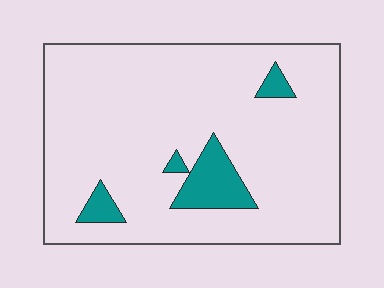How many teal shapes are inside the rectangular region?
4.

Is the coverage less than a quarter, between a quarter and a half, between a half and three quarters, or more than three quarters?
Less than a quarter.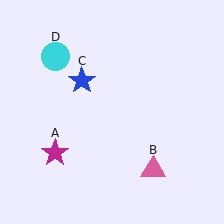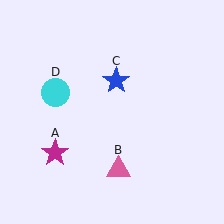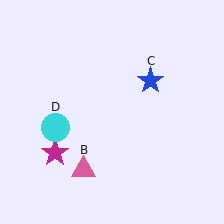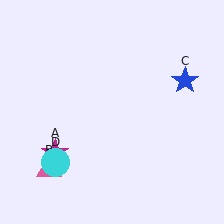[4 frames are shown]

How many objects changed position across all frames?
3 objects changed position: pink triangle (object B), blue star (object C), cyan circle (object D).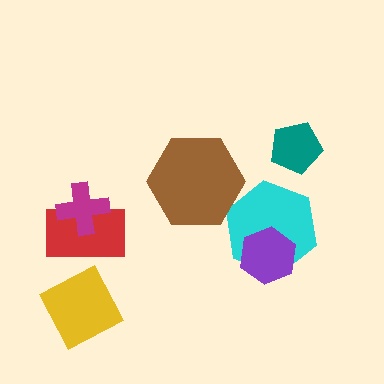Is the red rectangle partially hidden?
Yes, it is partially covered by another shape.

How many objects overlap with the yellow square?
0 objects overlap with the yellow square.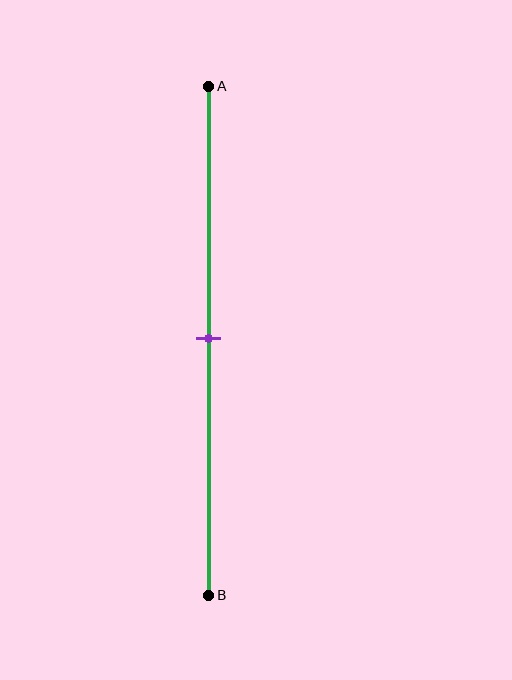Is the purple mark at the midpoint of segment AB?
Yes, the mark is approximately at the midpoint.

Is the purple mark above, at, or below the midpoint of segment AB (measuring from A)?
The purple mark is approximately at the midpoint of segment AB.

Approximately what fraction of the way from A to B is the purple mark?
The purple mark is approximately 50% of the way from A to B.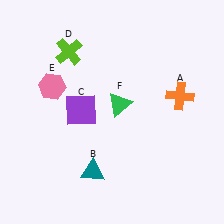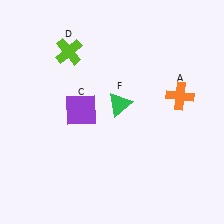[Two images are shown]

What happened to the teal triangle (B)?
The teal triangle (B) was removed in Image 2. It was in the bottom-left area of Image 1.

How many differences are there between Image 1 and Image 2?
There are 2 differences between the two images.